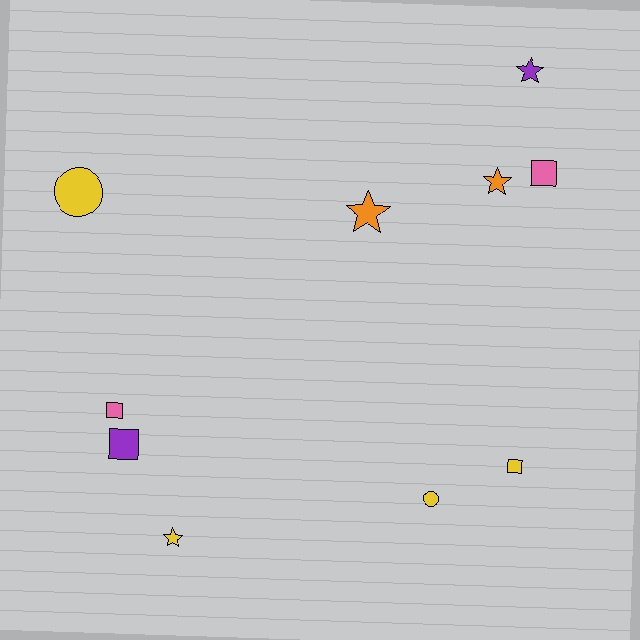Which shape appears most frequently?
Square, with 4 objects.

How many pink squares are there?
There are 2 pink squares.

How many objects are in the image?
There are 10 objects.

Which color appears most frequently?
Yellow, with 4 objects.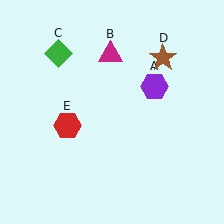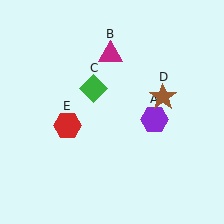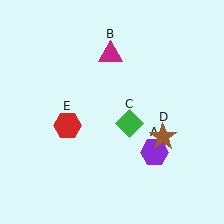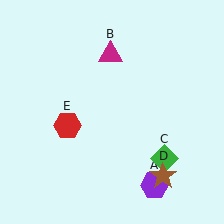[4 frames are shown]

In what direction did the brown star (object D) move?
The brown star (object D) moved down.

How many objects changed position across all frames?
3 objects changed position: purple hexagon (object A), green diamond (object C), brown star (object D).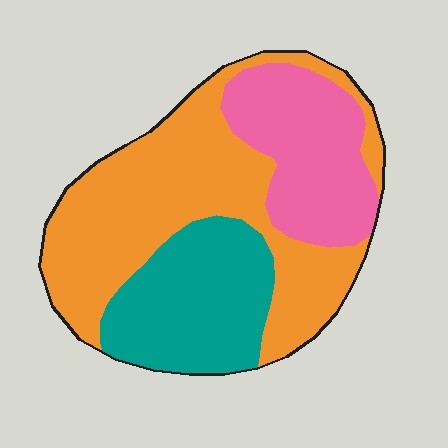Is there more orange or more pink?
Orange.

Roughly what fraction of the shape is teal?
Teal takes up about one quarter (1/4) of the shape.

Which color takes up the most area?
Orange, at roughly 50%.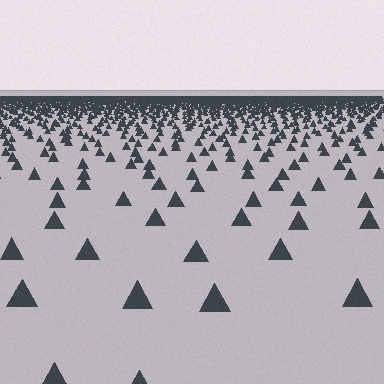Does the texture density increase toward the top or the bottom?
Density increases toward the top.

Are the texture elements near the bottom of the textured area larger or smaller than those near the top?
Larger. Near the bottom, elements are closer to the viewer and appear at a bigger on-screen size.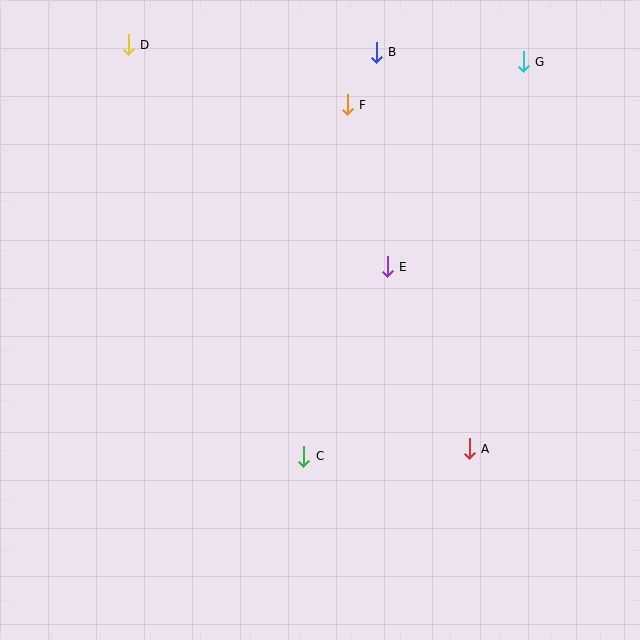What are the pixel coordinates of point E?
Point E is at (387, 267).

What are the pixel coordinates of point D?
Point D is at (128, 45).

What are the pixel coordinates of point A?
Point A is at (469, 449).